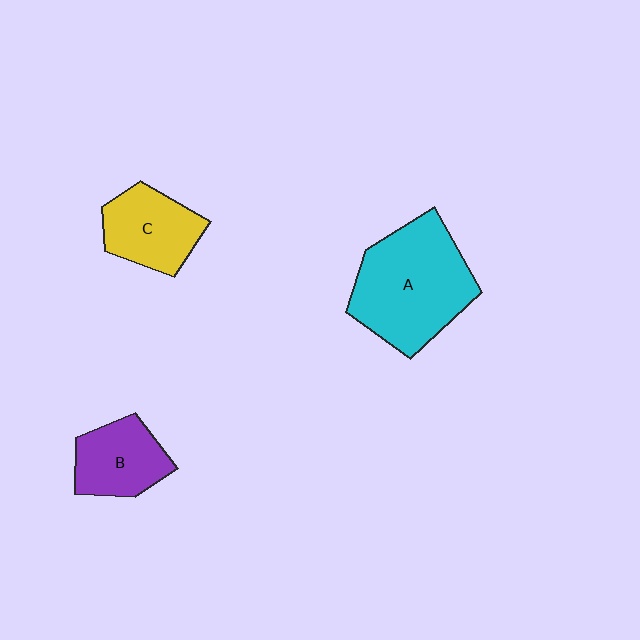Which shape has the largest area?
Shape A (cyan).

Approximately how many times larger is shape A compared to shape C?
Approximately 1.8 times.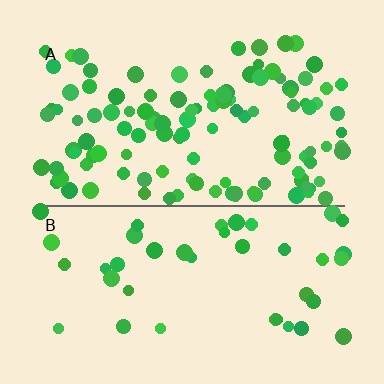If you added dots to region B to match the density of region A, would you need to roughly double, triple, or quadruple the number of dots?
Approximately triple.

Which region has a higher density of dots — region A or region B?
A (the top).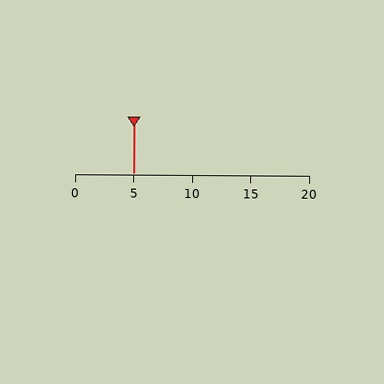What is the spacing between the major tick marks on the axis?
The major ticks are spaced 5 apart.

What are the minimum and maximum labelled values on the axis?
The axis runs from 0 to 20.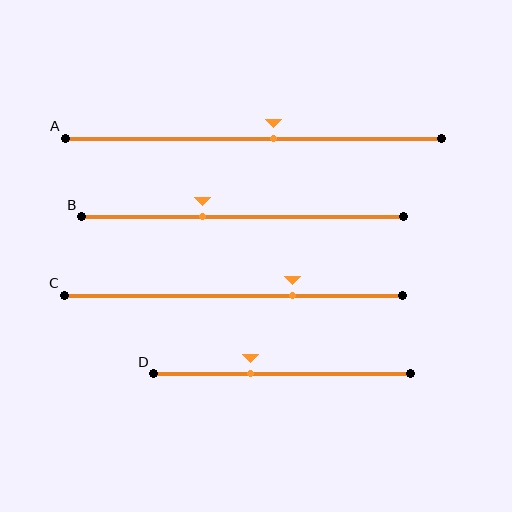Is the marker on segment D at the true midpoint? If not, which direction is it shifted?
No, the marker on segment D is shifted to the left by about 12% of the segment length.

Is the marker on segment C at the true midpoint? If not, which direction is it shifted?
No, the marker on segment C is shifted to the right by about 18% of the segment length.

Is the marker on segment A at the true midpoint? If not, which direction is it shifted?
No, the marker on segment A is shifted to the right by about 5% of the segment length.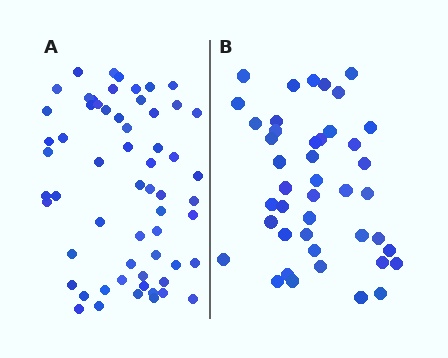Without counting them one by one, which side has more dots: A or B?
Region A (the left region) has more dots.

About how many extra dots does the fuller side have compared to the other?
Region A has approximately 15 more dots than region B.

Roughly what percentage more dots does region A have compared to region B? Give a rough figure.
About 40% more.